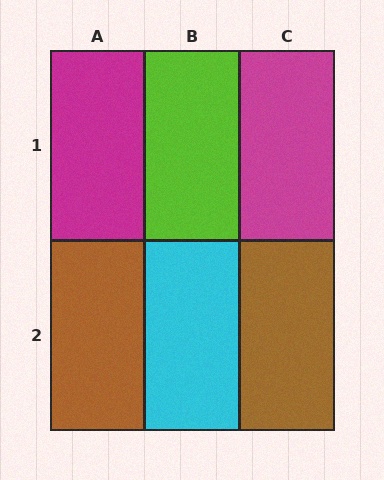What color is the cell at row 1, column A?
Magenta.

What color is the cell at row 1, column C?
Magenta.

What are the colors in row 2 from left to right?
Brown, cyan, brown.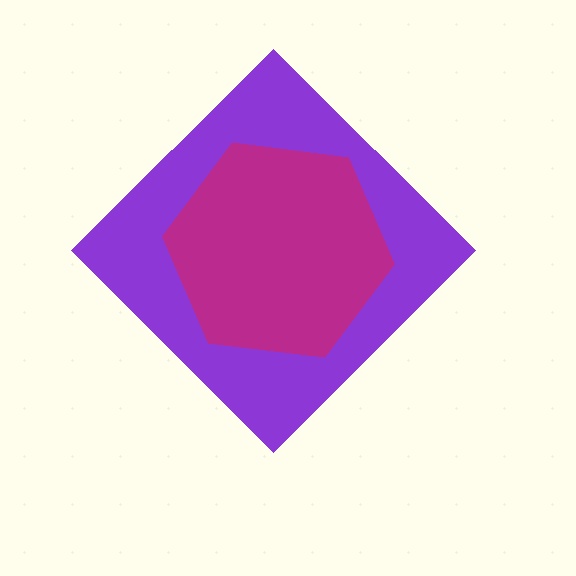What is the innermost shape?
The magenta hexagon.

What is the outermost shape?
The purple diamond.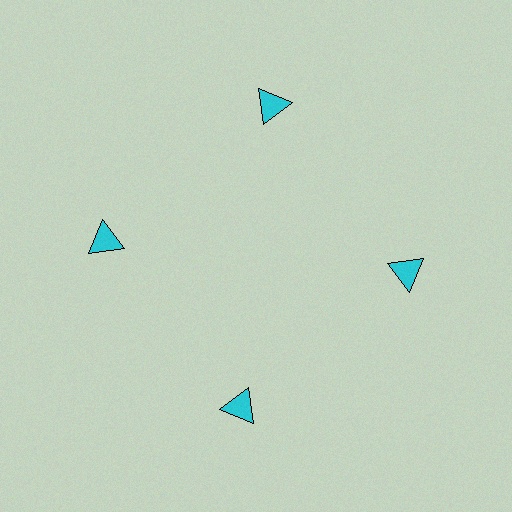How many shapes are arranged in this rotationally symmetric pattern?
There are 4 shapes, arranged in 4 groups of 1.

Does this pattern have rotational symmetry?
Yes, this pattern has 4-fold rotational symmetry. It looks the same after rotating 90 degrees around the center.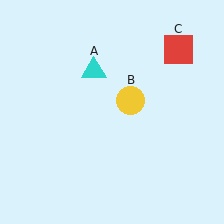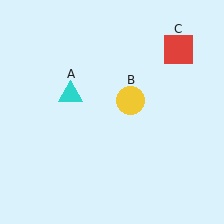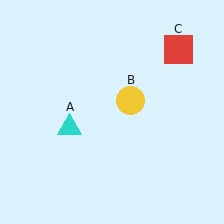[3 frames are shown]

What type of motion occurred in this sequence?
The cyan triangle (object A) rotated counterclockwise around the center of the scene.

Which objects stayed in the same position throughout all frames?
Yellow circle (object B) and red square (object C) remained stationary.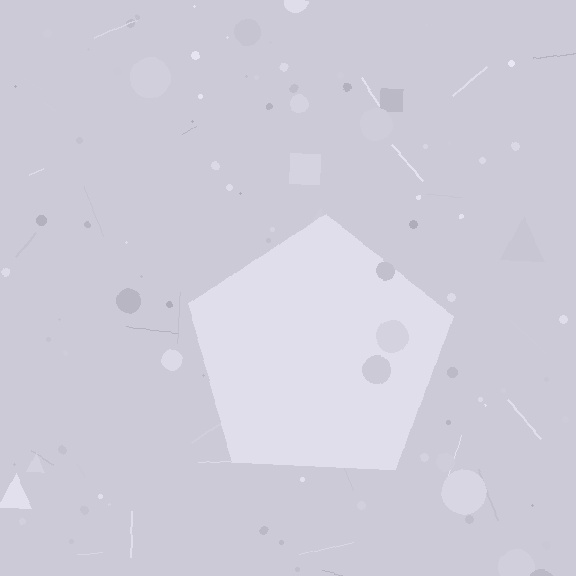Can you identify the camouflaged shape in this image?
The camouflaged shape is a pentagon.